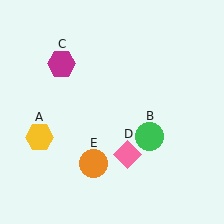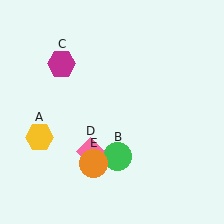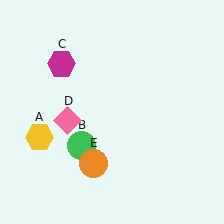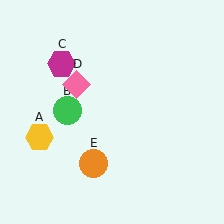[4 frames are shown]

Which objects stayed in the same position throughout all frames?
Yellow hexagon (object A) and magenta hexagon (object C) and orange circle (object E) remained stationary.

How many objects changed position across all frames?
2 objects changed position: green circle (object B), pink diamond (object D).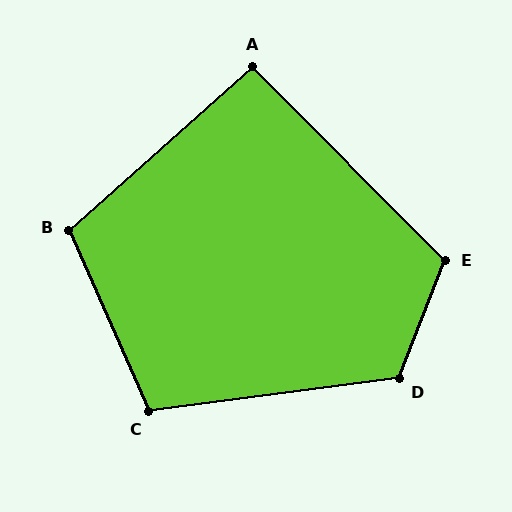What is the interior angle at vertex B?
Approximately 108 degrees (obtuse).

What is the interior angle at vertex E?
Approximately 114 degrees (obtuse).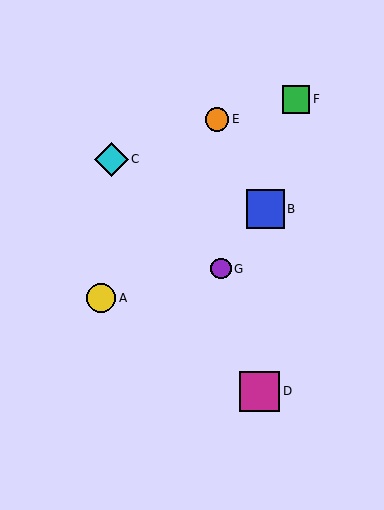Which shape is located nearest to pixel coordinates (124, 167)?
The cyan diamond (labeled C) at (111, 159) is nearest to that location.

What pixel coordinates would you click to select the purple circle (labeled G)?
Click at (221, 269) to select the purple circle G.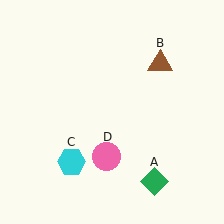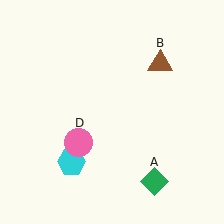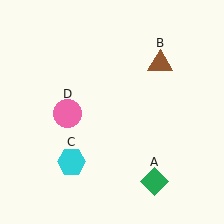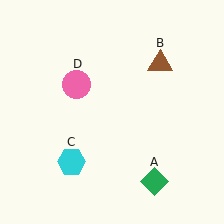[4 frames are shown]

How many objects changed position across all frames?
1 object changed position: pink circle (object D).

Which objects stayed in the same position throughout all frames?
Green diamond (object A) and brown triangle (object B) and cyan hexagon (object C) remained stationary.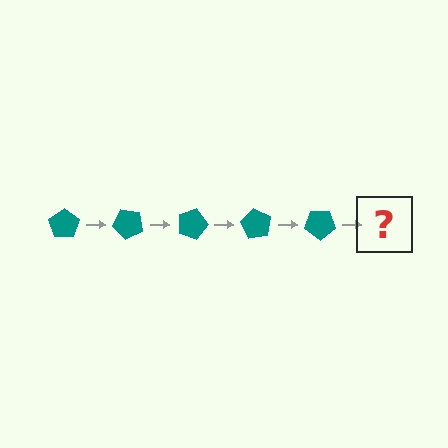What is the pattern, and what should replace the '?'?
The pattern is that the pentagon rotates 45 degrees each step. The '?' should be a teal pentagon rotated 225 degrees.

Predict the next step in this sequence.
The next step is a teal pentagon rotated 225 degrees.